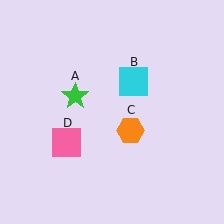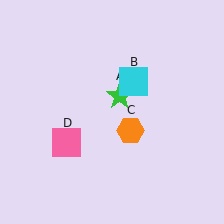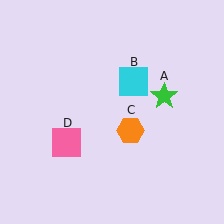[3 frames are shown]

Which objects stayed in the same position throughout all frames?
Cyan square (object B) and orange hexagon (object C) and pink square (object D) remained stationary.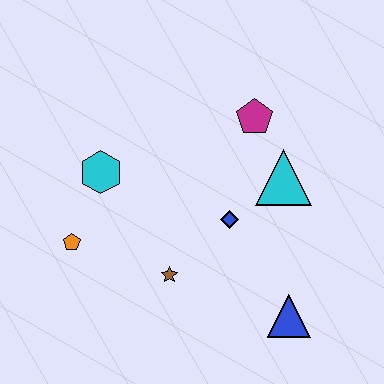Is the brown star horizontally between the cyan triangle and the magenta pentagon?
No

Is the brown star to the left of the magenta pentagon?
Yes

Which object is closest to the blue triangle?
The blue diamond is closest to the blue triangle.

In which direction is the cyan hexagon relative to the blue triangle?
The cyan hexagon is to the left of the blue triangle.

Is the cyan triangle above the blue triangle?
Yes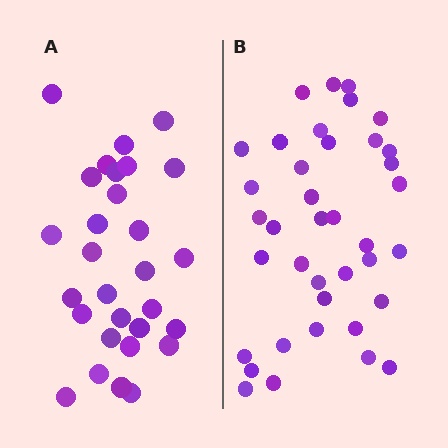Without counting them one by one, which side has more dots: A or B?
Region B (the right region) has more dots.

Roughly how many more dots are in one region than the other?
Region B has roughly 8 or so more dots than region A.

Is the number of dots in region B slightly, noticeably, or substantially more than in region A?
Region B has noticeably more, but not dramatically so. The ratio is roughly 1.3 to 1.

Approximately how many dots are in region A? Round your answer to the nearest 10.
About 30 dots. (The exact count is 29, which rounds to 30.)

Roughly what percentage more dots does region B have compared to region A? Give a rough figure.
About 30% more.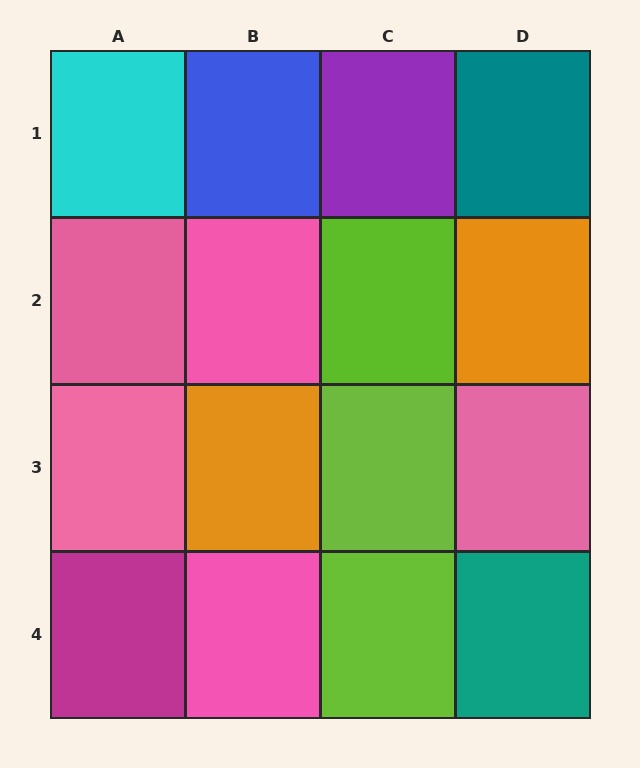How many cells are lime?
3 cells are lime.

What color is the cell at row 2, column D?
Orange.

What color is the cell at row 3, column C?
Lime.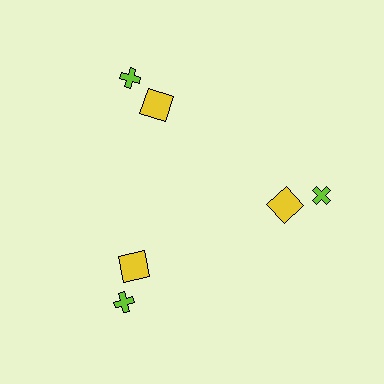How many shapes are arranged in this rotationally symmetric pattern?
There are 6 shapes, arranged in 3 groups of 2.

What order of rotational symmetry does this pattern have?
This pattern has 3-fold rotational symmetry.